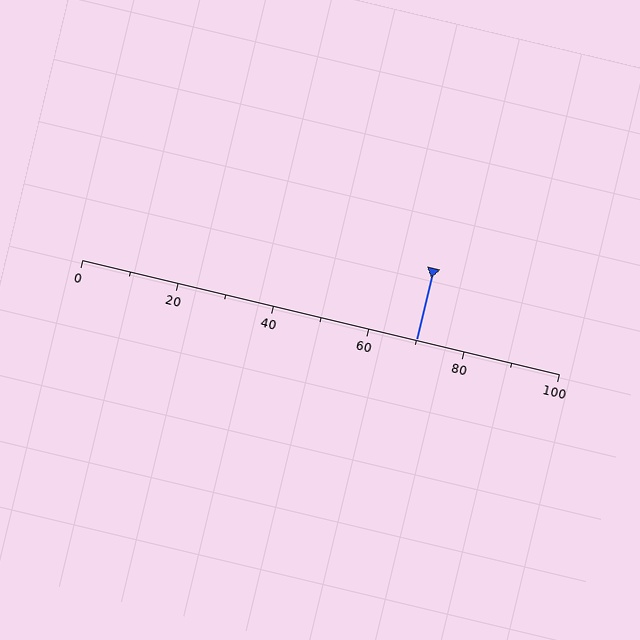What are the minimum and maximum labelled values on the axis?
The axis runs from 0 to 100.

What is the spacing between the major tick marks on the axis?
The major ticks are spaced 20 apart.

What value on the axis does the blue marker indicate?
The marker indicates approximately 70.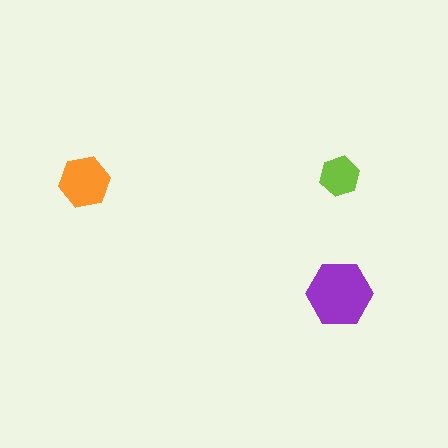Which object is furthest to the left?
The orange hexagon is leftmost.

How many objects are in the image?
There are 3 objects in the image.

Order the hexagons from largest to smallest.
the purple one, the orange one, the lime one.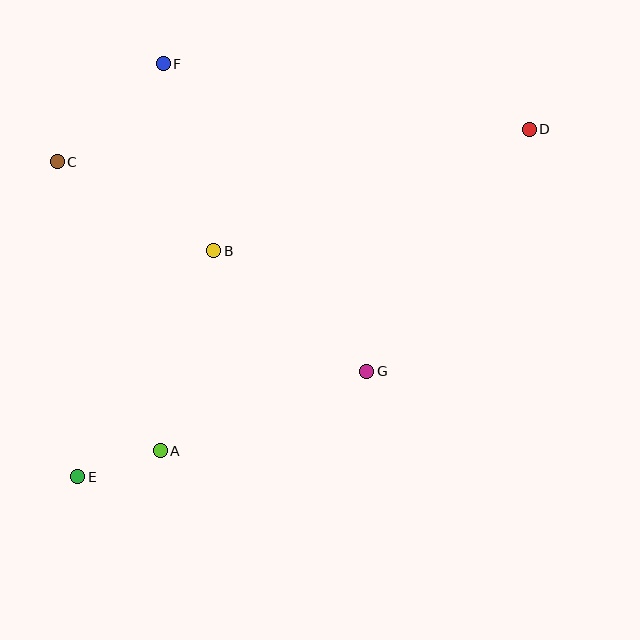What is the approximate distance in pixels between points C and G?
The distance between C and G is approximately 374 pixels.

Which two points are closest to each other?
Points A and E are closest to each other.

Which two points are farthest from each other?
Points D and E are farthest from each other.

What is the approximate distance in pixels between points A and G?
The distance between A and G is approximately 221 pixels.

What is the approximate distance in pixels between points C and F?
The distance between C and F is approximately 144 pixels.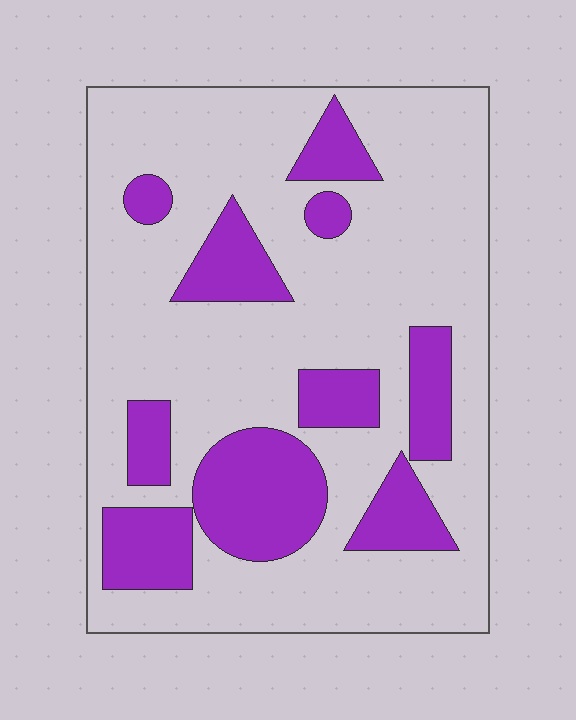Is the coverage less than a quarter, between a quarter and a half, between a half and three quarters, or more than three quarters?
Between a quarter and a half.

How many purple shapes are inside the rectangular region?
10.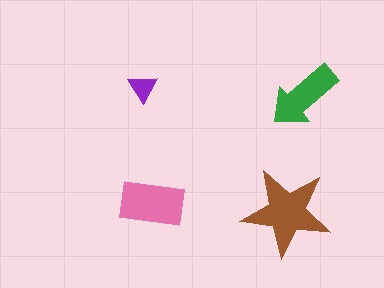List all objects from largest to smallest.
The brown star, the pink rectangle, the green arrow, the purple triangle.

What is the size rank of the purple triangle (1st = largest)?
4th.